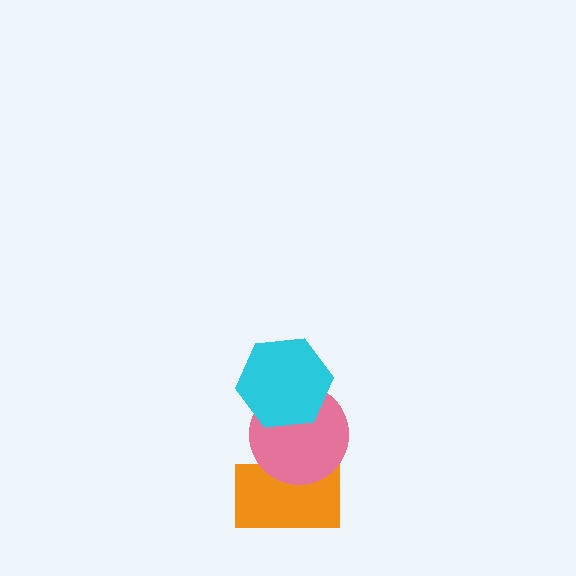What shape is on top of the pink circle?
The cyan hexagon is on top of the pink circle.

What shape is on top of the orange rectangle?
The pink circle is on top of the orange rectangle.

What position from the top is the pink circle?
The pink circle is 2nd from the top.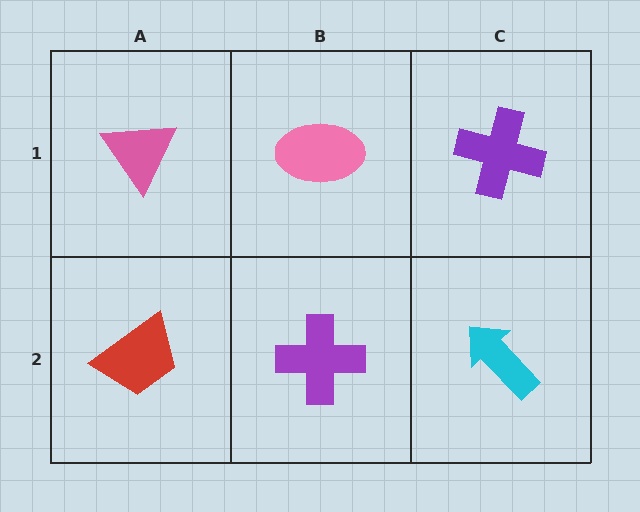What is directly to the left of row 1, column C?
A pink ellipse.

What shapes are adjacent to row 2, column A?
A pink triangle (row 1, column A), a purple cross (row 2, column B).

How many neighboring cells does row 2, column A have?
2.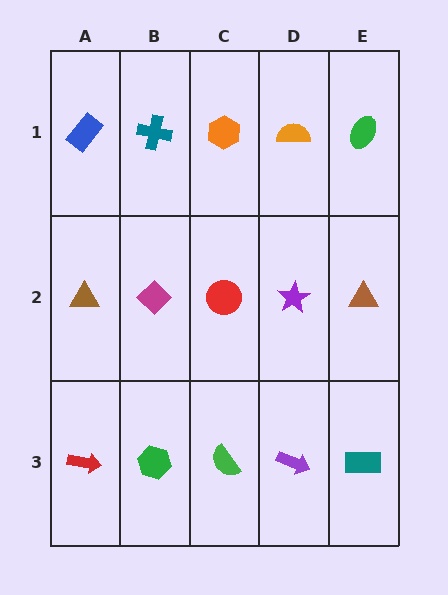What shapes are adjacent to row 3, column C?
A red circle (row 2, column C), a green hexagon (row 3, column B), a purple arrow (row 3, column D).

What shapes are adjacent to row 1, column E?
A brown triangle (row 2, column E), an orange semicircle (row 1, column D).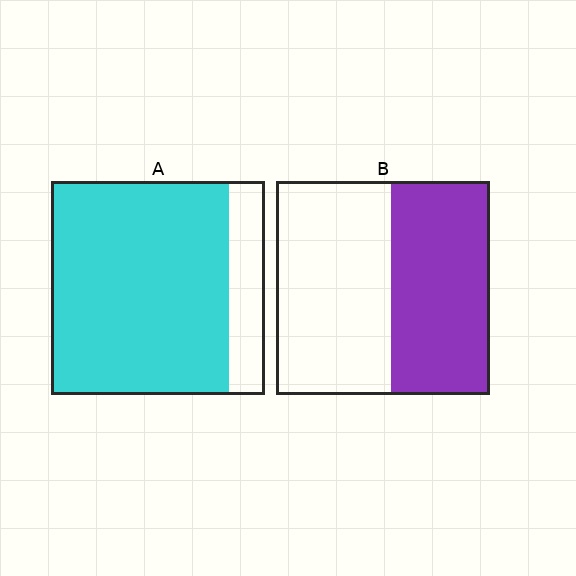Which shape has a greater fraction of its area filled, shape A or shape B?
Shape A.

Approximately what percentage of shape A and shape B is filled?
A is approximately 85% and B is approximately 45%.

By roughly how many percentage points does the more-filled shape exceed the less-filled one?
By roughly 35 percentage points (A over B).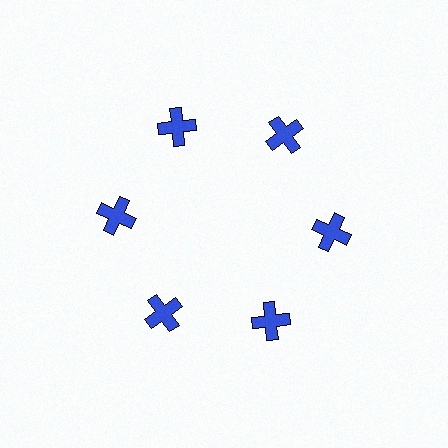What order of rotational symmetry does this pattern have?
This pattern has 6-fold rotational symmetry.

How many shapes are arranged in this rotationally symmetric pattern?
There are 6 shapes, arranged in 6 groups of 1.